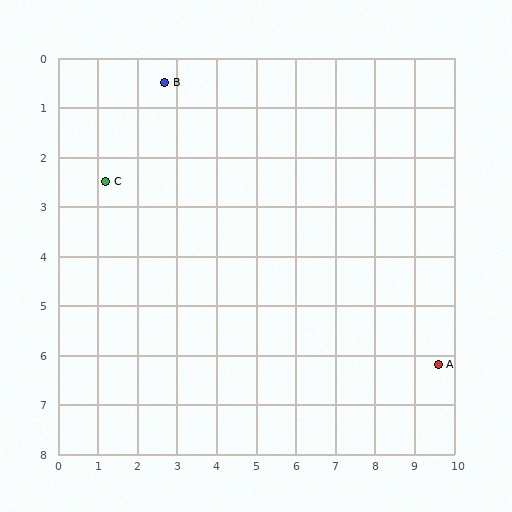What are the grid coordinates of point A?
Point A is at approximately (9.6, 6.2).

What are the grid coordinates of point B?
Point B is at approximately (2.7, 0.5).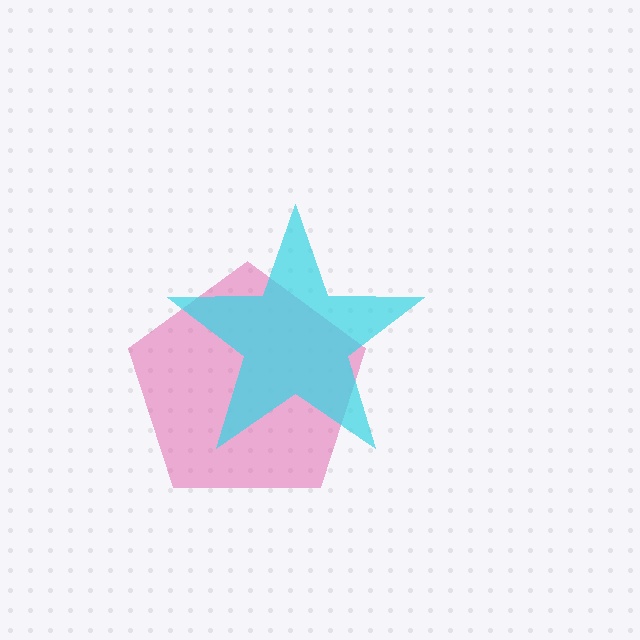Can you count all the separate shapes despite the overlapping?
Yes, there are 2 separate shapes.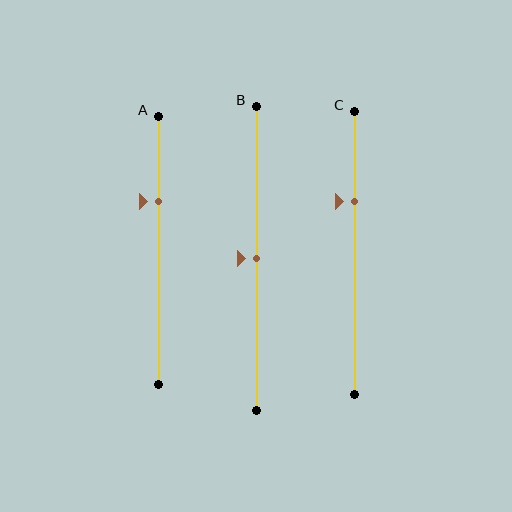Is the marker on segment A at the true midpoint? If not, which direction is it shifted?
No, the marker on segment A is shifted upward by about 18% of the segment length.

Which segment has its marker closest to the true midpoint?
Segment B has its marker closest to the true midpoint.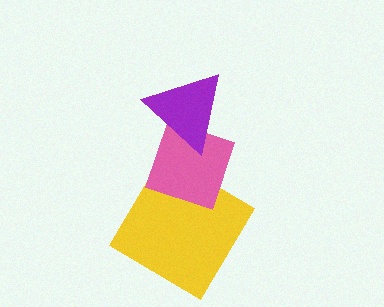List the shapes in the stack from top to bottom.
From top to bottom: the purple triangle, the pink diamond, the yellow diamond.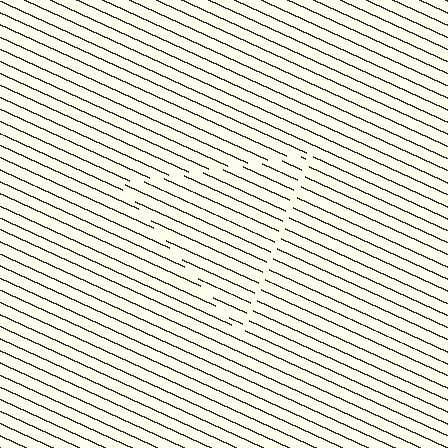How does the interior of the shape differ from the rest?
The interior of the shape contains the same grating, shifted by half a period — the contour is defined by the phase discontinuity where line-ends from the inner and outer gratings abut.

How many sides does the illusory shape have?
3 sides — the line-ends trace a triangle.